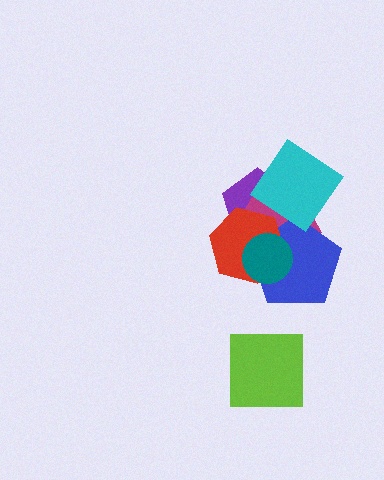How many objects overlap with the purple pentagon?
5 objects overlap with the purple pentagon.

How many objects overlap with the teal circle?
4 objects overlap with the teal circle.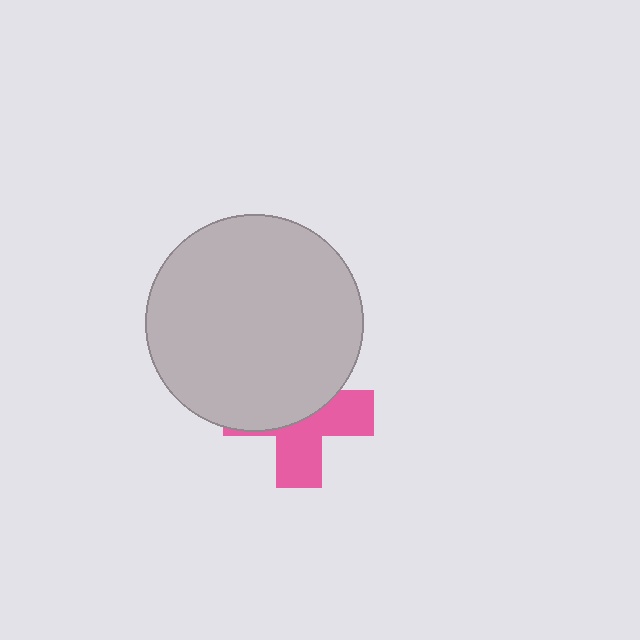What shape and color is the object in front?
The object in front is a light gray circle.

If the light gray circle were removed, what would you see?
You would see the complete pink cross.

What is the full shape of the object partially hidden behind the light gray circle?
The partially hidden object is a pink cross.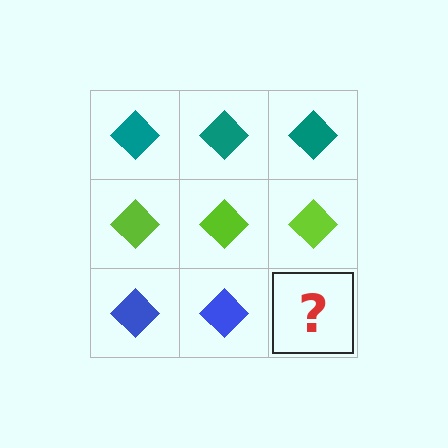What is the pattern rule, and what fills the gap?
The rule is that each row has a consistent color. The gap should be filled with a blue diamond.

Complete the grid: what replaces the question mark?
The question mark should be replaced with a blue diamond.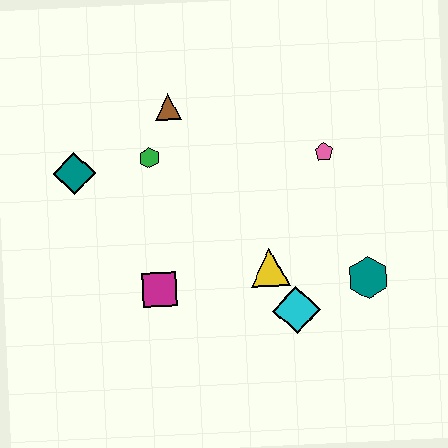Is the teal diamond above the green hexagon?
No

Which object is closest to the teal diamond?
The green hexagon is closest to the teal diamond.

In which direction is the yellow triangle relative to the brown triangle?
The yellow triangle is below the brown triangle.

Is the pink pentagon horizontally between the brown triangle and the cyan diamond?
No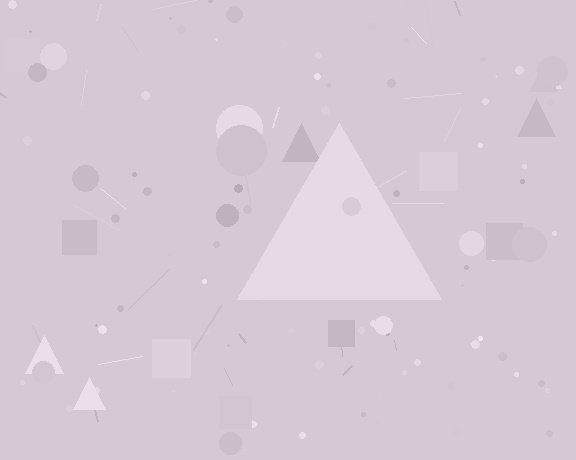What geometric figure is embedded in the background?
A triangle is embedded in the background.